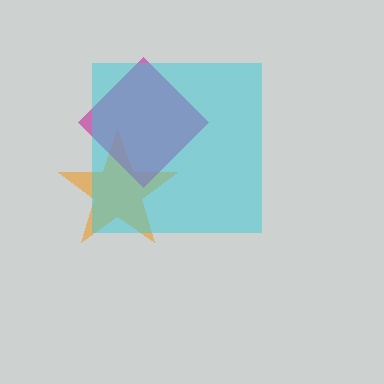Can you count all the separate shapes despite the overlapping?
Yes, there are 3 separate shapes.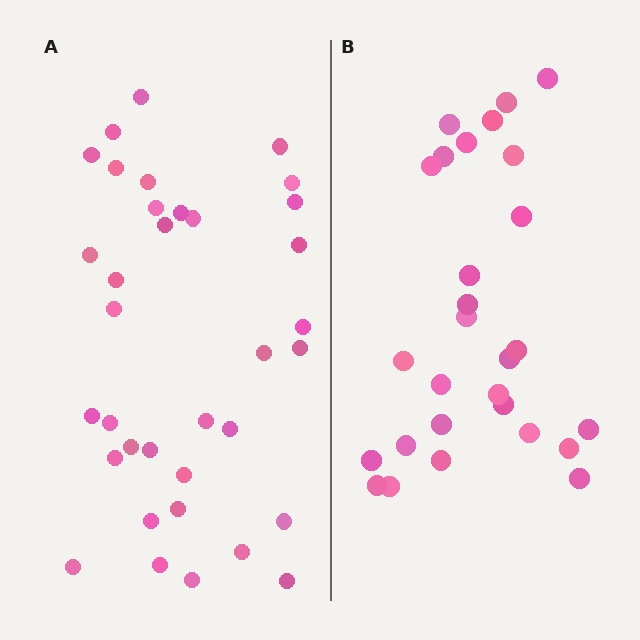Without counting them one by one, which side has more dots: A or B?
Region A (the left region) has more dots.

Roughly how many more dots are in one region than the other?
Region A has roughly 8 or so more dots than region B.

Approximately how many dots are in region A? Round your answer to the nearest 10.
About 40 dots. (The exact count is 35, which rounds to 40.)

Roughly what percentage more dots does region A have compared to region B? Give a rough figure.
About 25% more.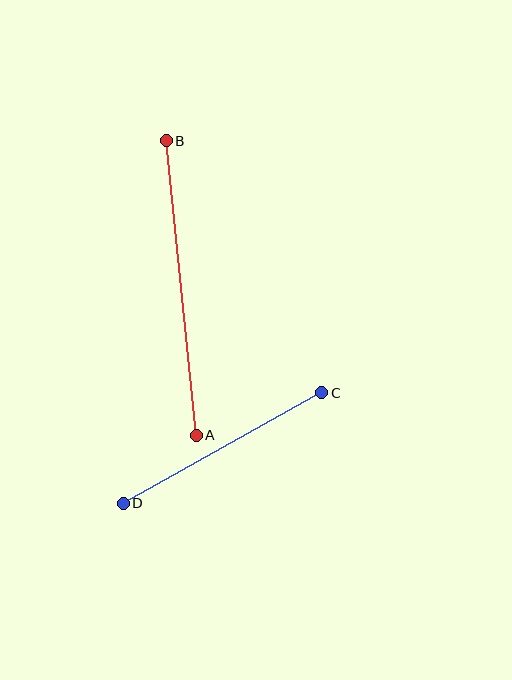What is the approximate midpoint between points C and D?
The midpoint is at approximately (222, 448) pixels.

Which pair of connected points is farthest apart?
Points A and B are farthest apart.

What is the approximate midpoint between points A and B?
The midpoint is at approximately (181, 288) pixels.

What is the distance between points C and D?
The distance is approximately 228 pixels.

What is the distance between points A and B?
The distance is approximately 296 pixels.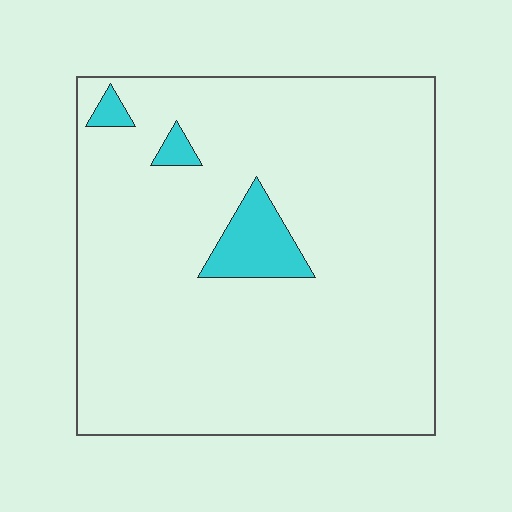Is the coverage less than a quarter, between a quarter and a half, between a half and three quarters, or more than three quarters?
Less than a quarter.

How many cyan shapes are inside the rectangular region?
3.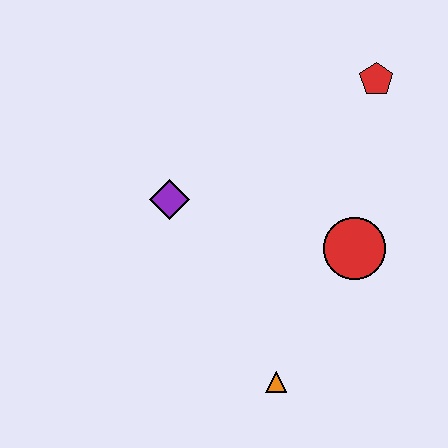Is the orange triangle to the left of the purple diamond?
No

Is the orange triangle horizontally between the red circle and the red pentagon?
No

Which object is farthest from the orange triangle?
The red pentagon is farthest from the orange triangle.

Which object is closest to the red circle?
The orange triangle is closest to the red circle.